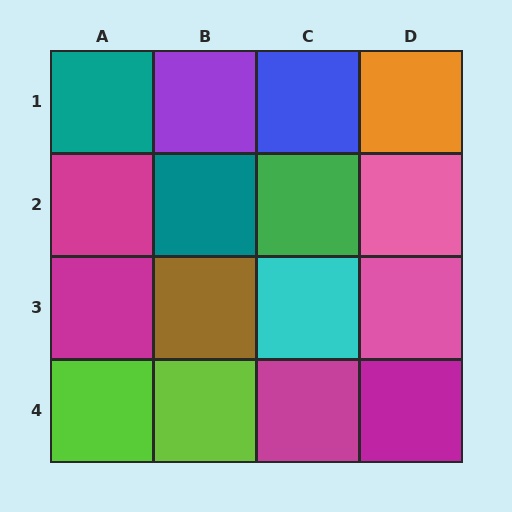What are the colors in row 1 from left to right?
Teal, purple, blue, orange.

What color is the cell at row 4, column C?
Magenta.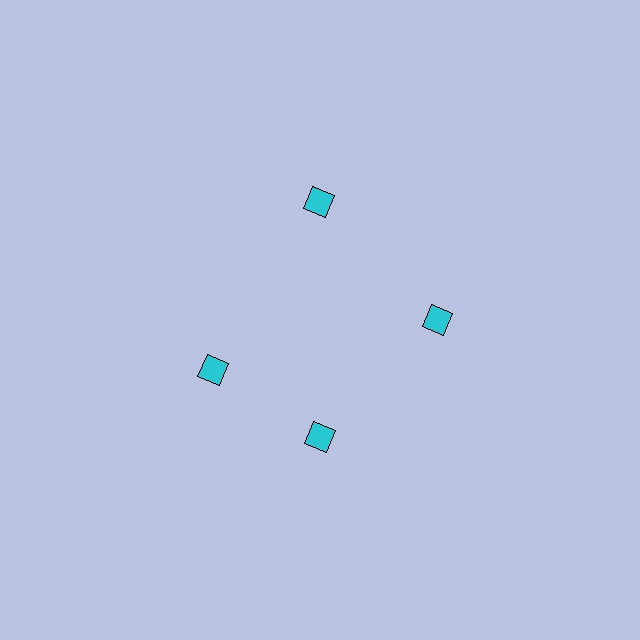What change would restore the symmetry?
The symmetry would be restored by rotating it back into even spacing with its neighbors so that all 4 diamonds sit at equal angles and equal distance from the center.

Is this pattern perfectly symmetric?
No. The 4 cyan diamonds are arranged in a ring, but one element near the 9 o'clock position is rotated out of alignment along the ring, breaking the 4-fold rotational symmetry.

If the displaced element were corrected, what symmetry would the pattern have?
It would have 4-fold rotational symmetry — the pattern would map onto itself every 90 degrees.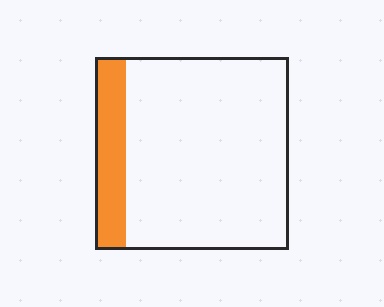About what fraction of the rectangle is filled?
About one sixth (1/6).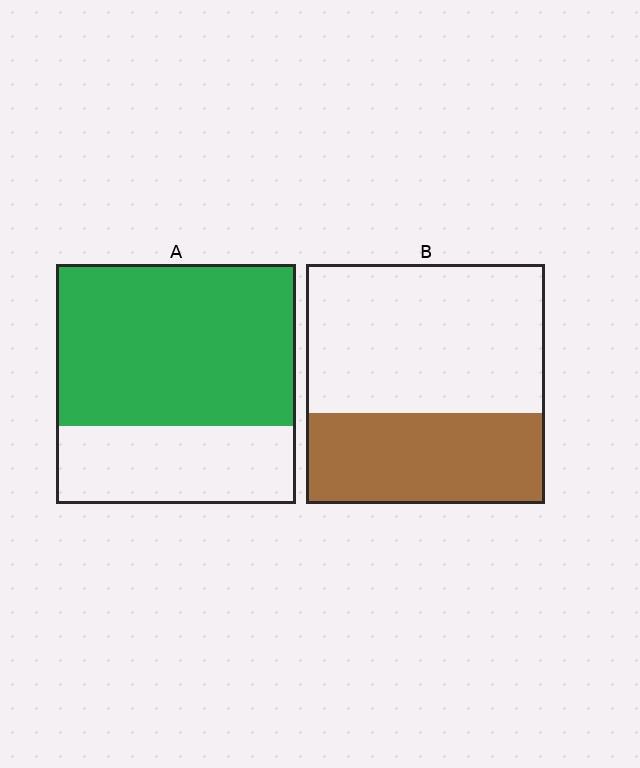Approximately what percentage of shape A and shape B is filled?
A is approximately 70% and B is approximately 40%.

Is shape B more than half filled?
No.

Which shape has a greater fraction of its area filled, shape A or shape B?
Shape A.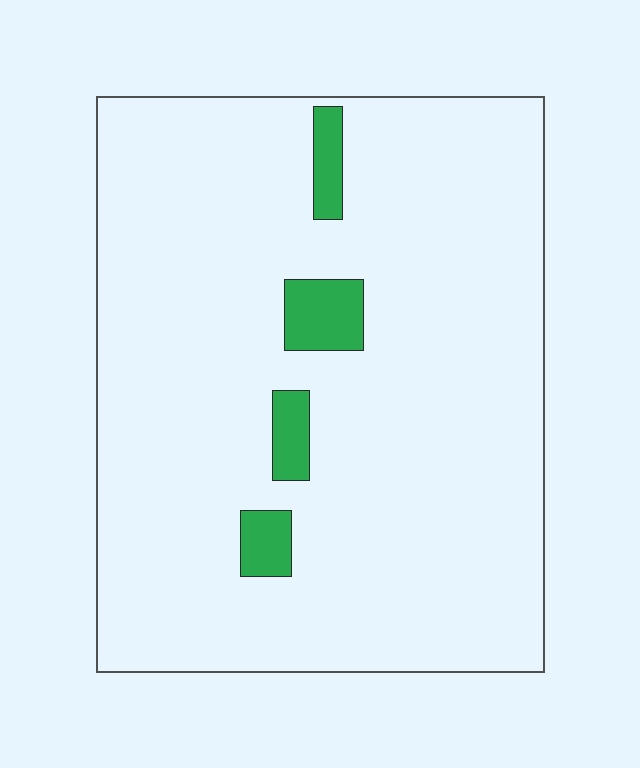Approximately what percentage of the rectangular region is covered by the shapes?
Approximately 5%.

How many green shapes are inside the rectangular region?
4.